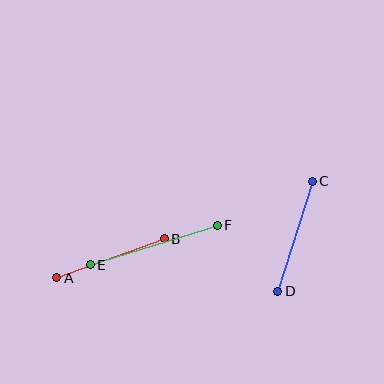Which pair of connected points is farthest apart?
Points E and F are farthest apart.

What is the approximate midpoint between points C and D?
The midpoint is at approximately (295, 236) pixels.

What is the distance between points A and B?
The distance is approximately 114 pixels.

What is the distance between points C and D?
The distance is approximately 115 pixels.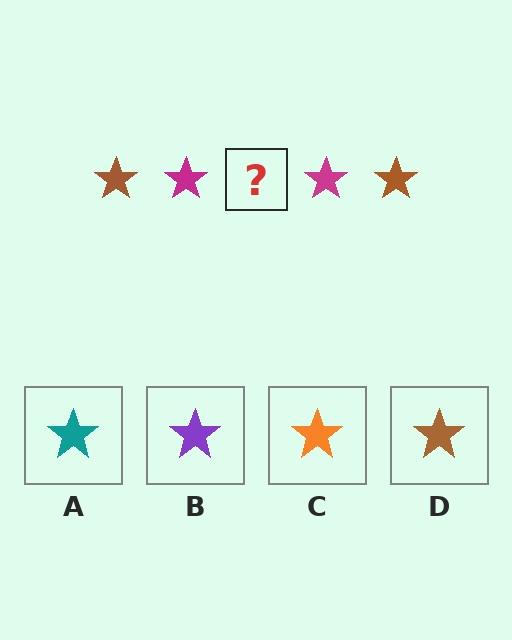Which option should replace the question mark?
Option D.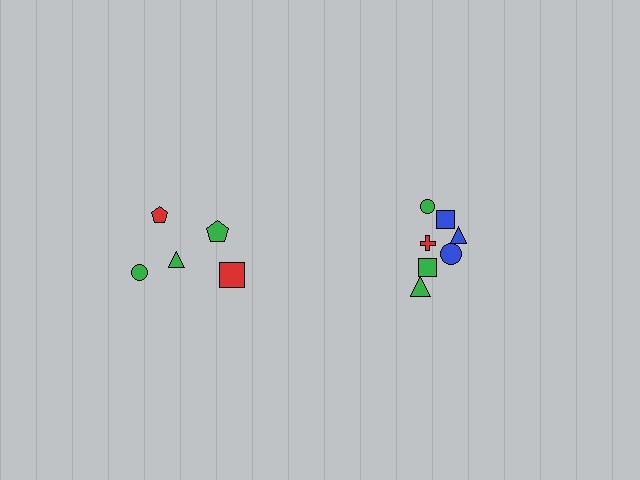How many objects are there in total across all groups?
There are 12 objects.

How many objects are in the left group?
There are 5 objects.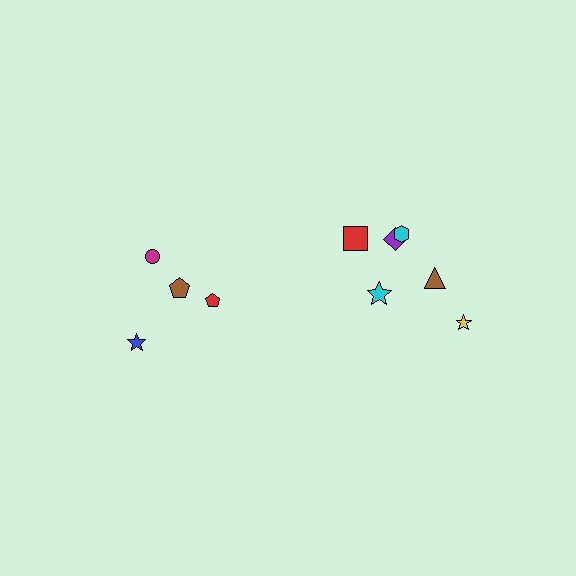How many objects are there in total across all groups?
There are 10 objects.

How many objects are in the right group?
There are 6 objects.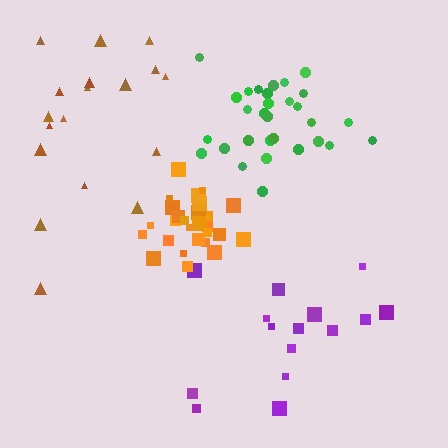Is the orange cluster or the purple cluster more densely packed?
Orange.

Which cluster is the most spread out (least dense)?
Brown.